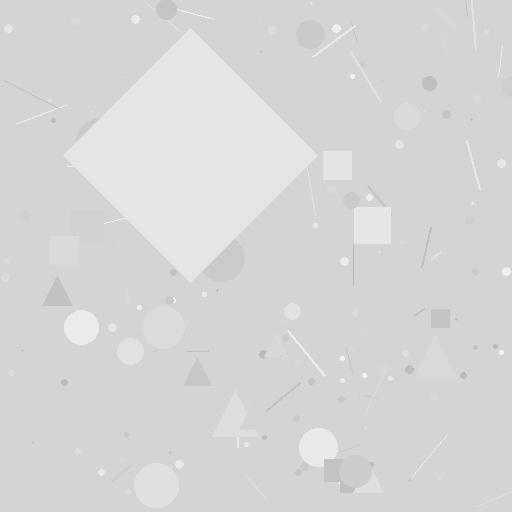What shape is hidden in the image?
A diamond is hidden in the image.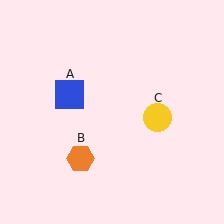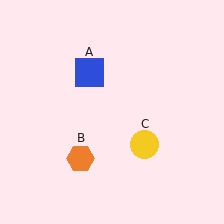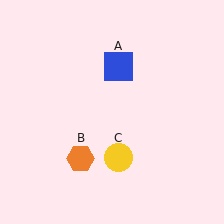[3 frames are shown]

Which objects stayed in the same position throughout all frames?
Orange hexagon (object B) remained stationary.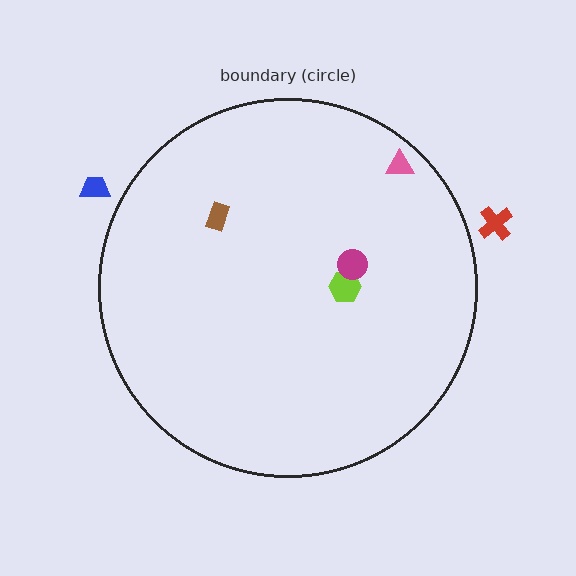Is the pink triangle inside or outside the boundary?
Inside.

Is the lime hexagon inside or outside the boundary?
Inside.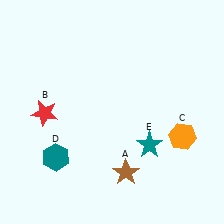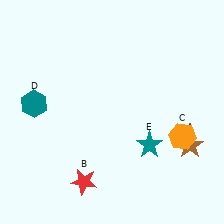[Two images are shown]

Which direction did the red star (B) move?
The red star (B) moved down.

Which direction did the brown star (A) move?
The brown star (A) moved right.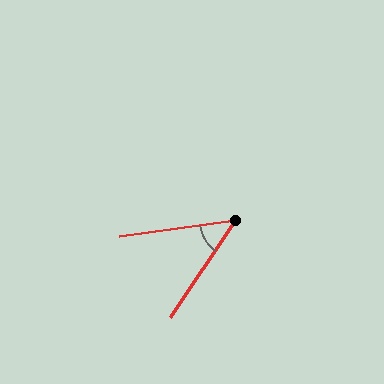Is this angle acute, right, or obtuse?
It is acute.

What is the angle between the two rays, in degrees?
Approximately 48 degrees.